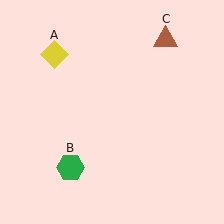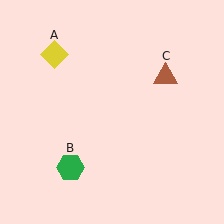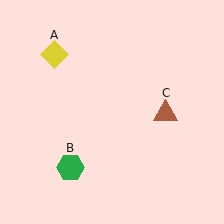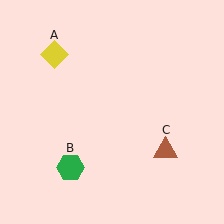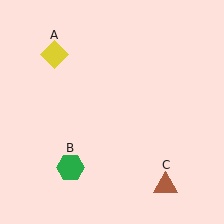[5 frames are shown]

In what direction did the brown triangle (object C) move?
The brown triangle (object C) moved down.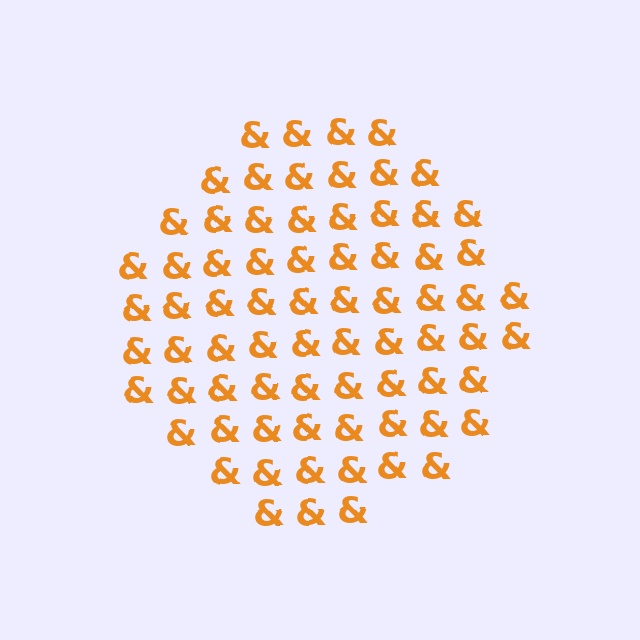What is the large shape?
The large shape is a circle.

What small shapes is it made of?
It is made of small ampersands.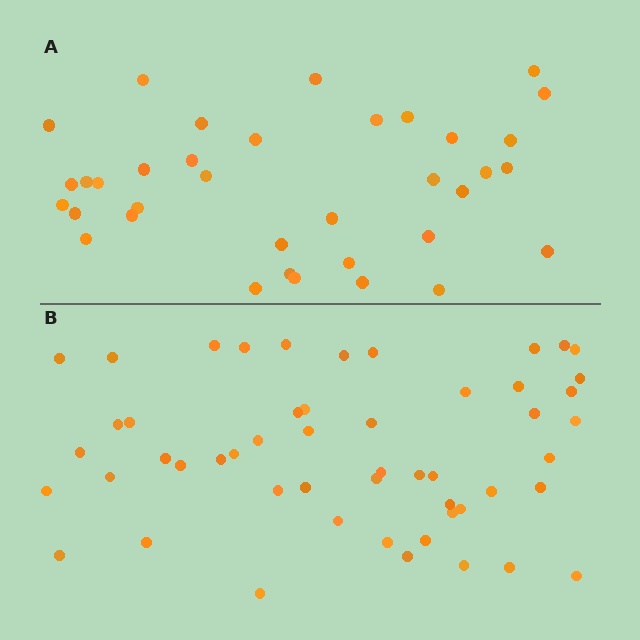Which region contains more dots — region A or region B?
Region B (the bottom region) has more dots.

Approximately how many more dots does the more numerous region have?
Region B has approximately 15 more dots than region A.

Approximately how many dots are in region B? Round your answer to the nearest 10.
About 50 dots. (The exact count is 52, which rounds to 50.)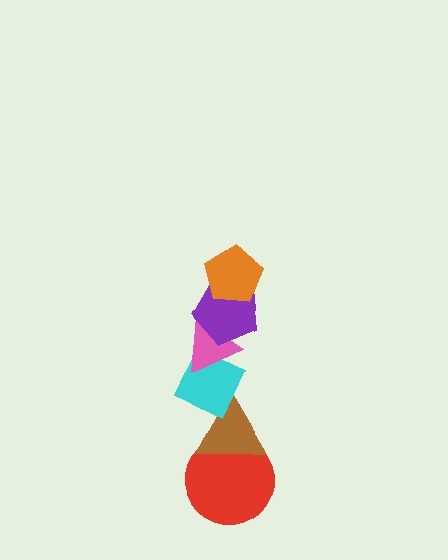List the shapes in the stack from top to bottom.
From top to bottom: the orange pentagon, the purple pentagon, the pink triangle, the cyan diamond, the brown triangle, the red circle.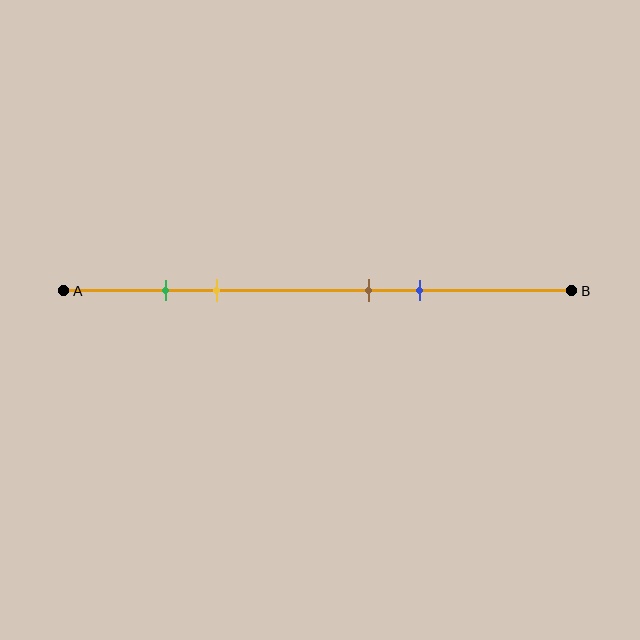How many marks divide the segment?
There are 4 marks dividing the segment.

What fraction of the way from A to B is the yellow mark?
The yellow mark is approximately 30% (0.3) of the way from A to B.